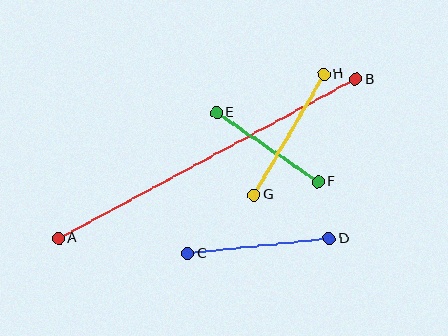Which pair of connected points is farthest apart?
Points A and B are farthest apart.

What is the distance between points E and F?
The distance is approximately 123 pixels.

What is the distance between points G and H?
The distance is approximately 139 pixels.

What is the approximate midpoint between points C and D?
The midpoint is at approximately (258, 246) pixels.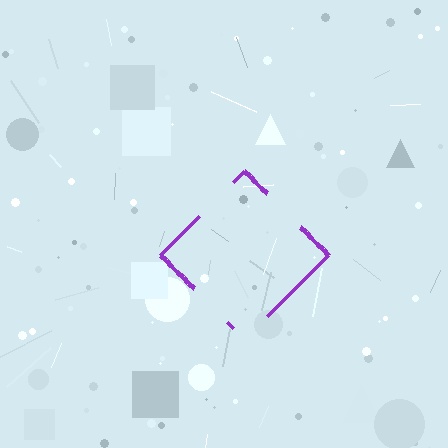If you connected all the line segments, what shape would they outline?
They would outline a diamond.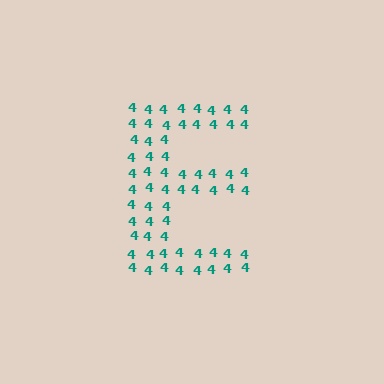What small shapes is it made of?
It is made of small digit 4's.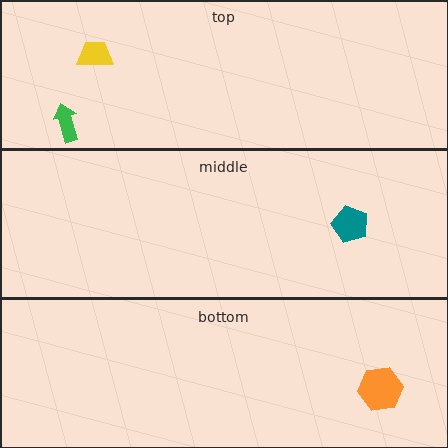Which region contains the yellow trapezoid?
The top region.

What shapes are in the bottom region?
The orange hexagon.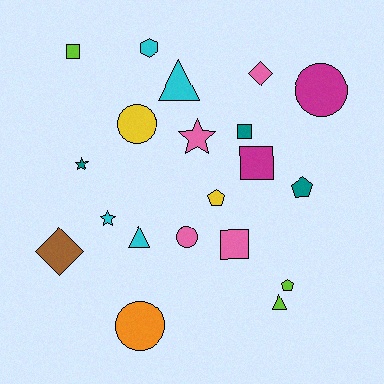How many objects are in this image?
There are 20 objects.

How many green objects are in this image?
There are no green objects.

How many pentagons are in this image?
There are 3 pentagons.